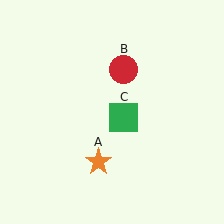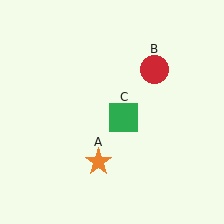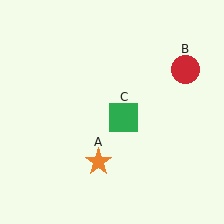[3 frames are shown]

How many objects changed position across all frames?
1 object changed position: red circle (object B).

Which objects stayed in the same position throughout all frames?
Orange star (object A) and green square (object C) remained stationary.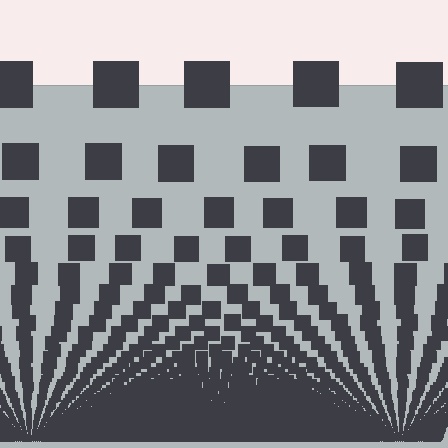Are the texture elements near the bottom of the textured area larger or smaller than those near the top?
Smaller. The gradient is inverted — elements near the bottom are smaller and denser.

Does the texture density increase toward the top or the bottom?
Density increases toward the bottom.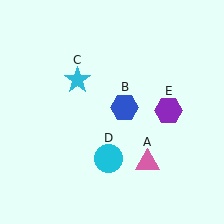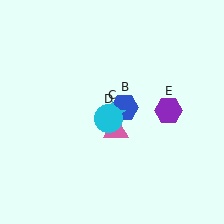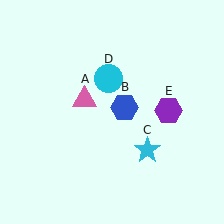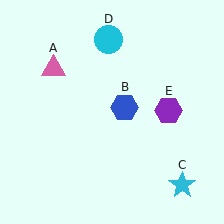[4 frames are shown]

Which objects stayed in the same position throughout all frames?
Blue hexagon (object B) and purple hexagon (object E) remained stationary.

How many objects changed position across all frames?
3 objects changed position: pink triangle (object A), cyan star (object C), cyan circle (object D).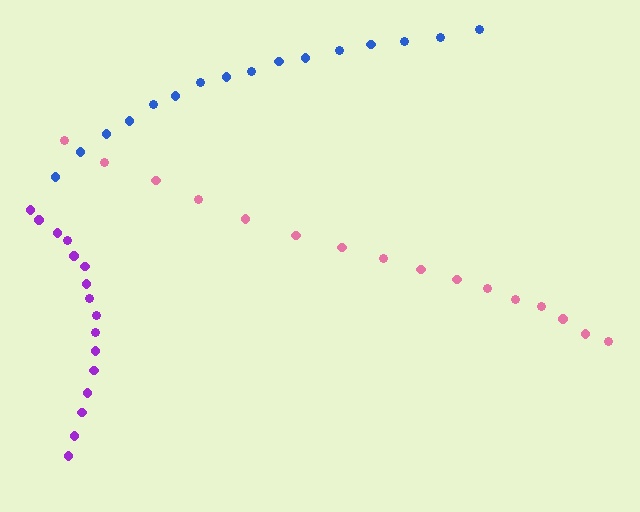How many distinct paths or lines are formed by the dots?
There are 3 distinct paths.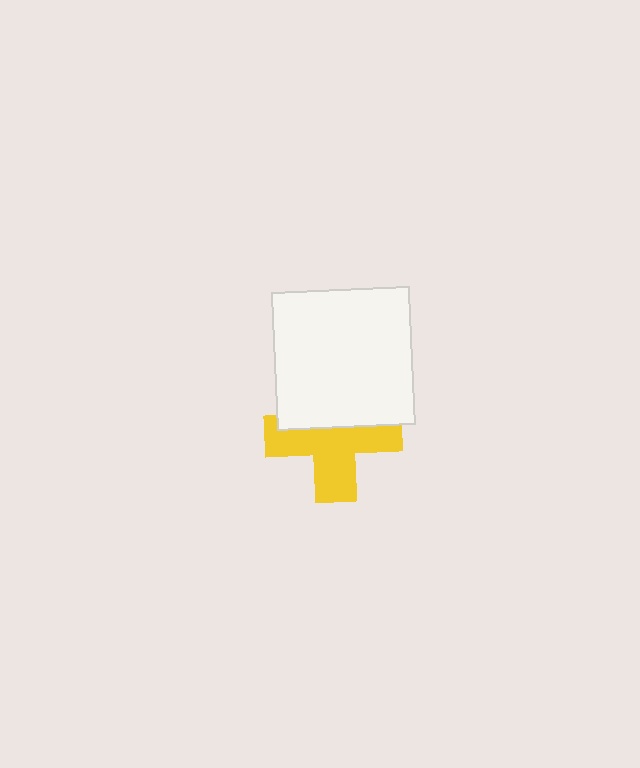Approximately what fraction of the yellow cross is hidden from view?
Roughly 41% of the yellow cross is hidden behind the white square.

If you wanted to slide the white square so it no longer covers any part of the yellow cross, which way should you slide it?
Slide it up — that is the most direct way to separate the two shapes.